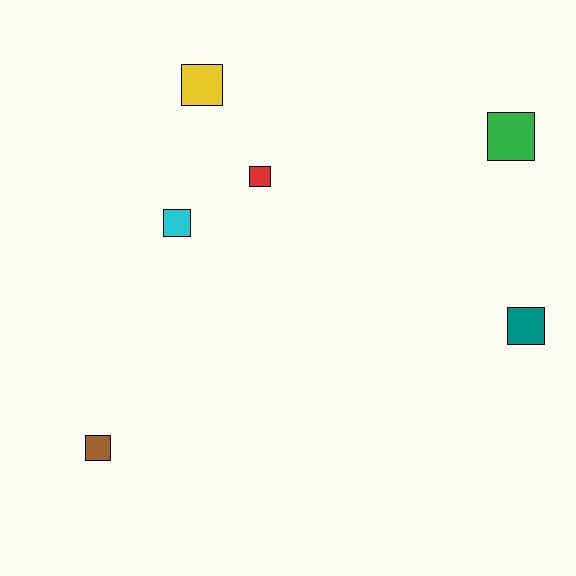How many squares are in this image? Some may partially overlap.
There are 6 squares.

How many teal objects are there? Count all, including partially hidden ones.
There is 1 teal object.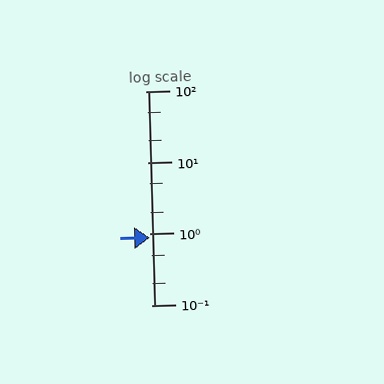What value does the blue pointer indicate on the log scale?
The pointer indicates approximately 0.88.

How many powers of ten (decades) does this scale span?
The scale spans 3 decades, from 0.1 to 100.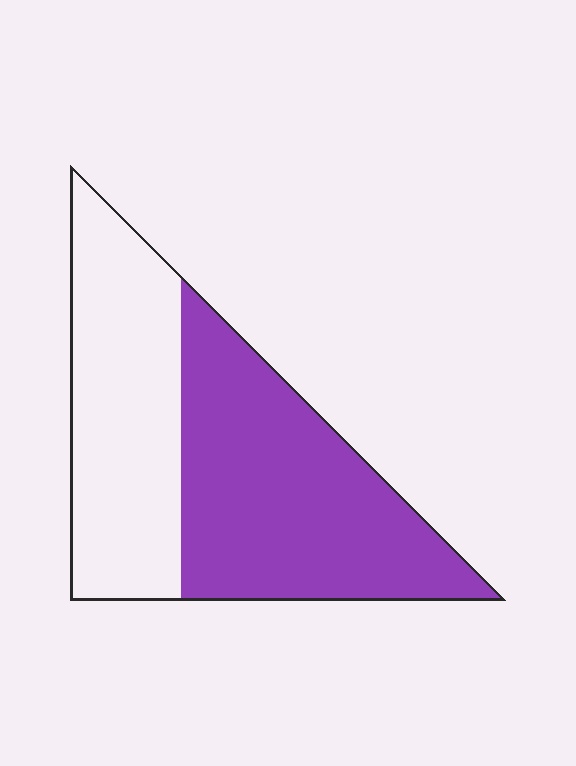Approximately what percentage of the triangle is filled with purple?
Approximately 55%.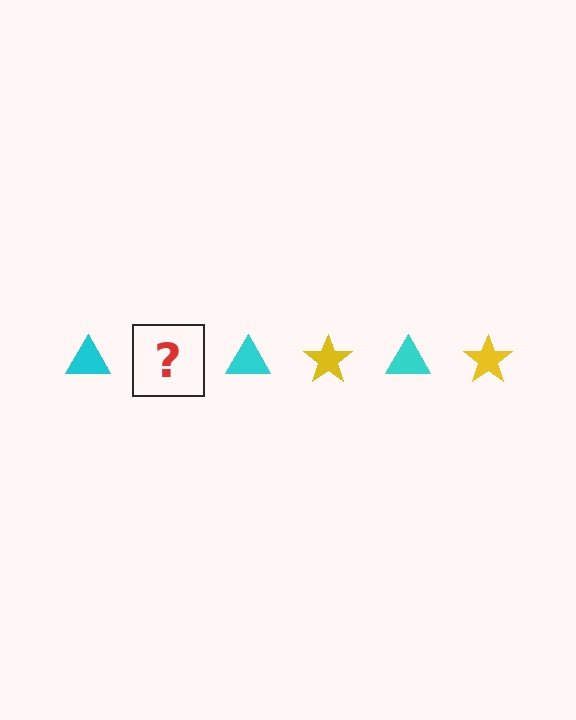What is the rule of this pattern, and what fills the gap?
The rule is that the pattern alternates between cyan triangle and yellow star. The gap should be filled with a yellow star.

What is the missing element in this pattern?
The missing element is a yellow star.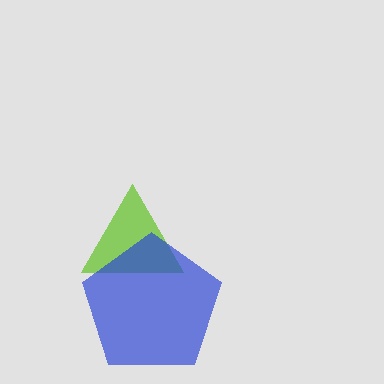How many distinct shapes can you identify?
There are 2 distinct shapes: a lime triangle, a blue pentagon.